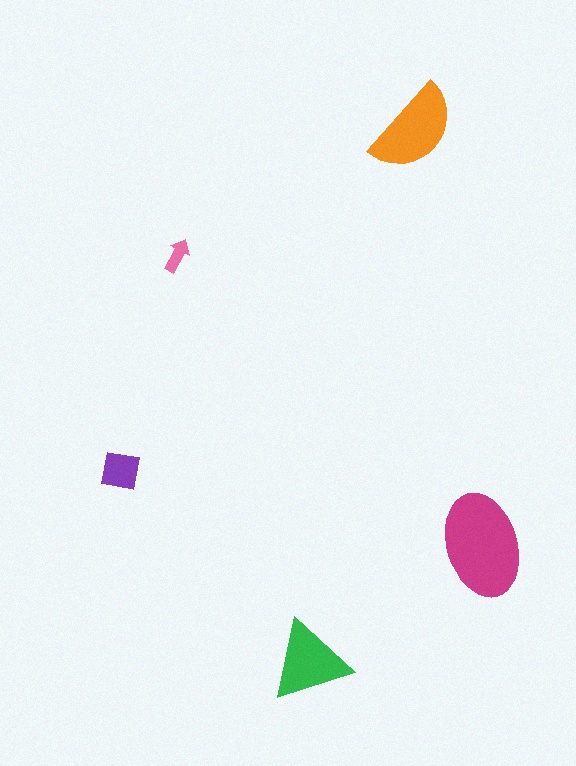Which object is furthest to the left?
The purple square is leftmost.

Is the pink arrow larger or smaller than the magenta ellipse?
Smaller.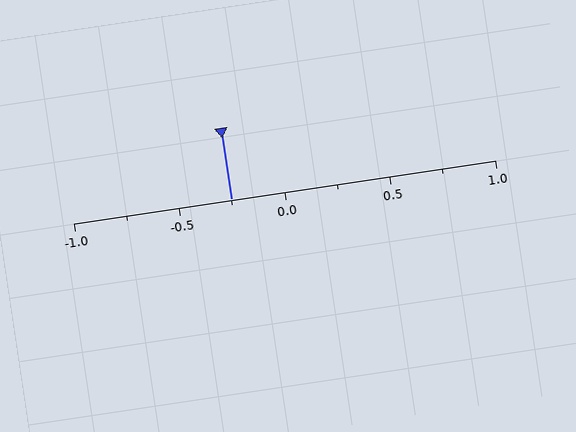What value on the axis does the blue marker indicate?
The marker indicates approximately -0.25.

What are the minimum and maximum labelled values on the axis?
The axis runs from -1.0 to 1.0.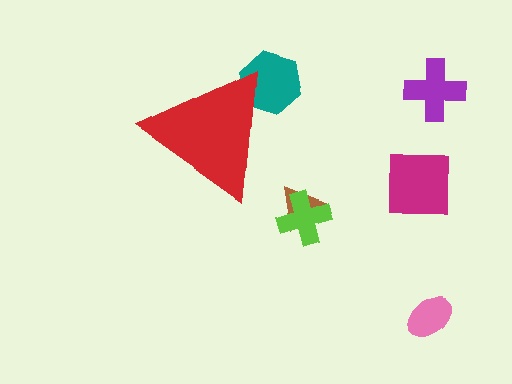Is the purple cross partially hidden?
No, the purple cross is fully visible.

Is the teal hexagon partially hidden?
Yes, the teal hexagon is partially hidden behind the red triangle.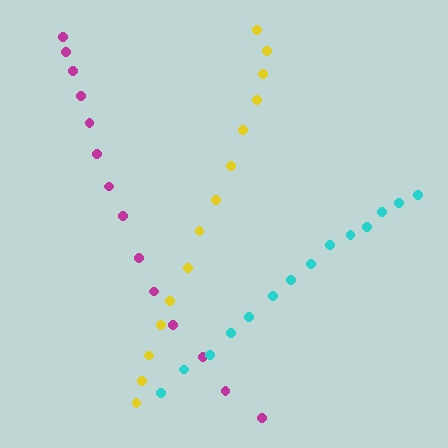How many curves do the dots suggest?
There are 3 distinct paths.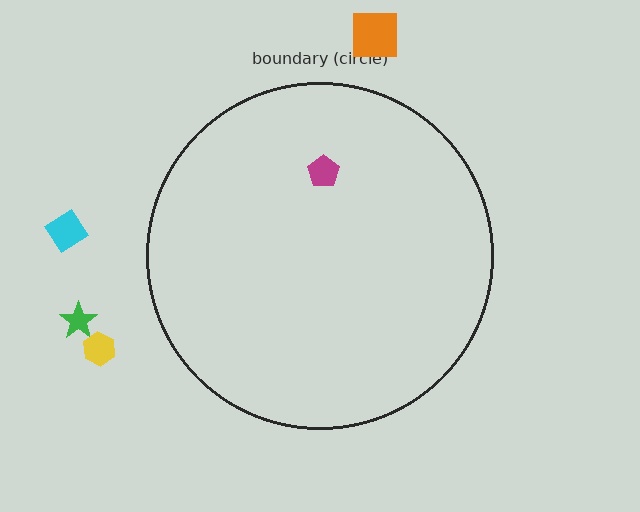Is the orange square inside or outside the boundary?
Outside.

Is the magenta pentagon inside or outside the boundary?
Inside.